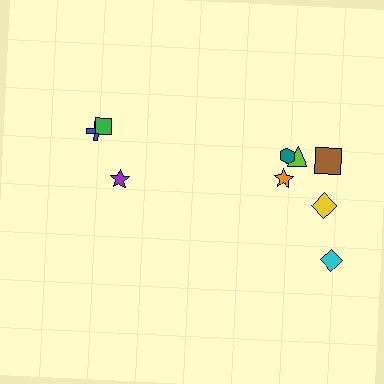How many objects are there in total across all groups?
There are 9 objects.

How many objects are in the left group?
There are 3 objects.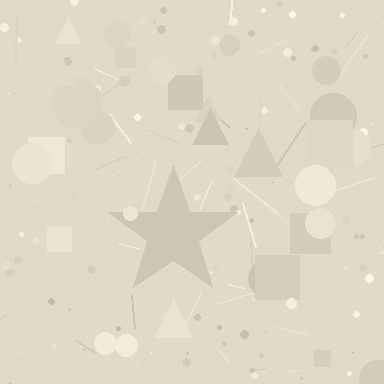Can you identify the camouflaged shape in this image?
The camouflaged shape is a star.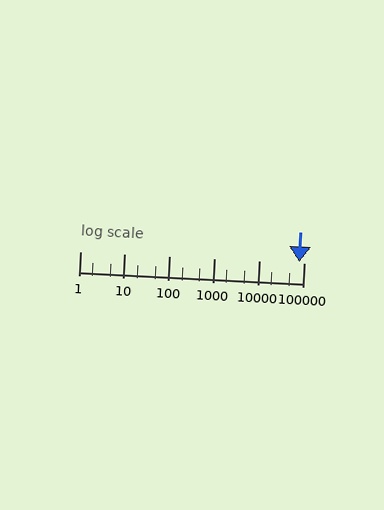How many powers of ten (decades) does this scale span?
The scale spans 5 decades, from 1 to 100000.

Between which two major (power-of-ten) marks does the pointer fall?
The pointer is between 10000 and 100000.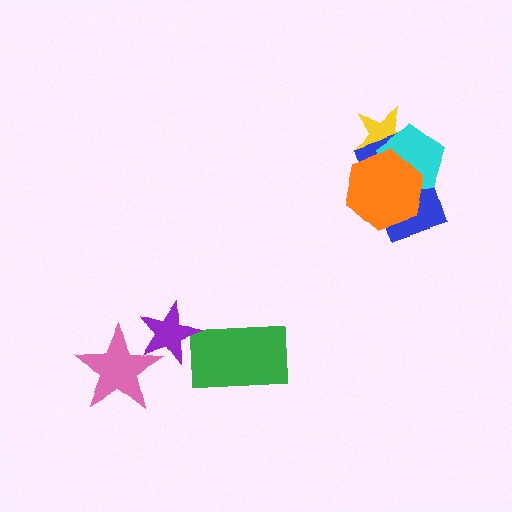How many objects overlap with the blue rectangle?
3 objects overlap with the blue rectangle.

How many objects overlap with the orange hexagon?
3 objects overlap with the orange hexagon.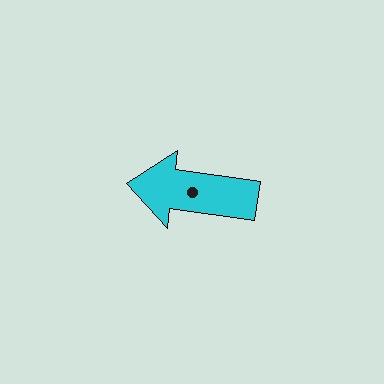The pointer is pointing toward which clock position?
Roughly 9 o'clock.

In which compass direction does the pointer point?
West.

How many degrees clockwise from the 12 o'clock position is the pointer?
Approximately 278 degrees.